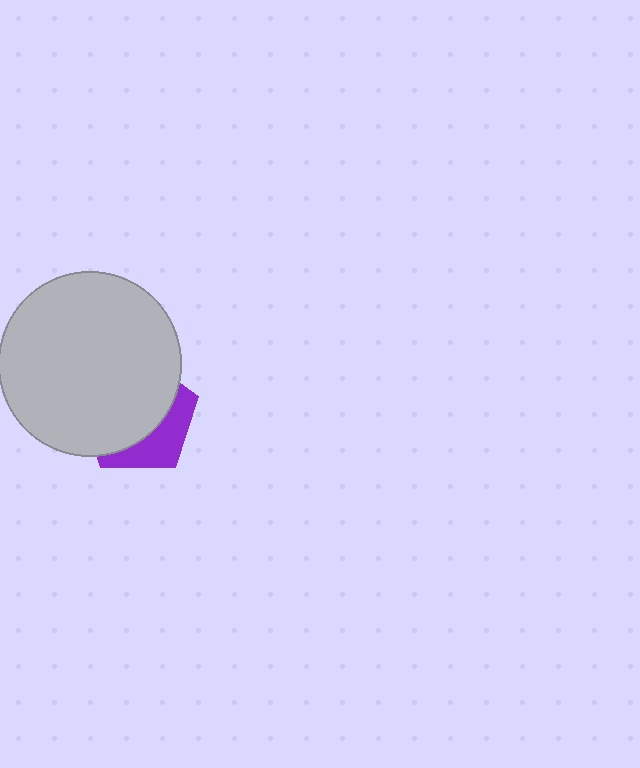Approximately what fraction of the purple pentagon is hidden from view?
Roughly 67% of the purple pentagon is hidden behind the light gray circle.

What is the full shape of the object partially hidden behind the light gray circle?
The partially hidden object is a purple pentagon.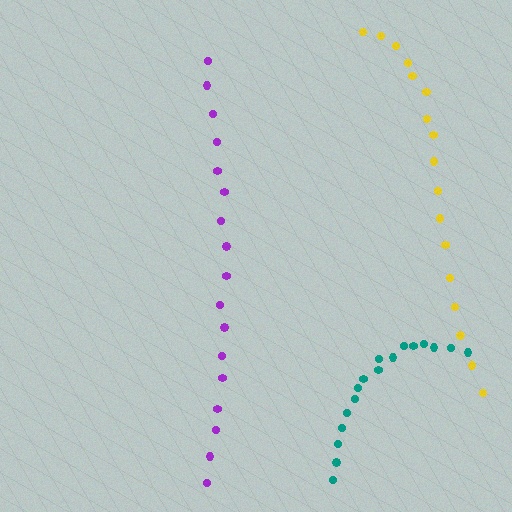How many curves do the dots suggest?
There are 3 distinct paths.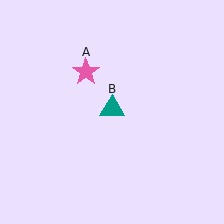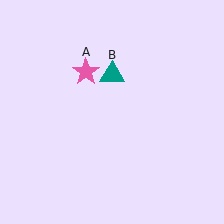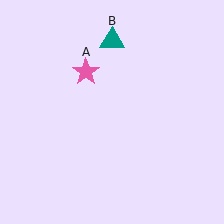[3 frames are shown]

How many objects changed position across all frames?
1 object changed position: teal triangle (object B).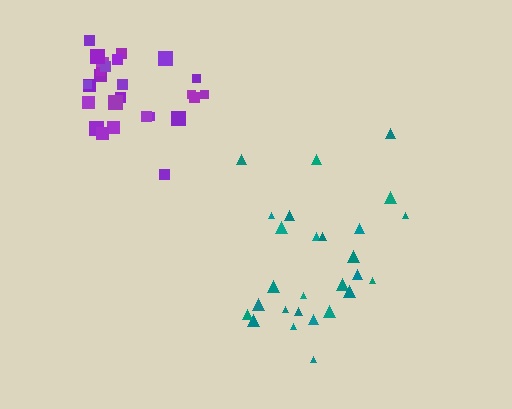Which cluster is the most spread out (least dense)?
Teal.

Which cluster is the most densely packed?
Purple.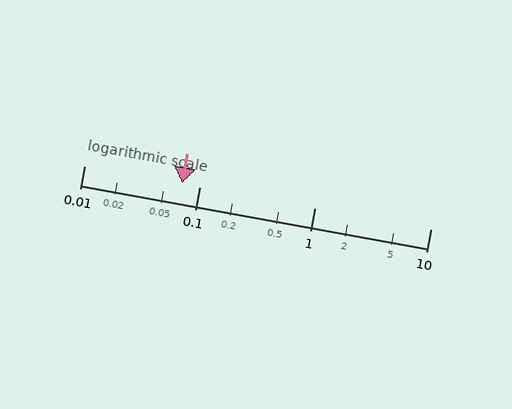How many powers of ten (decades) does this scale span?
The scale spans 3 decades, from 0.01 to 10.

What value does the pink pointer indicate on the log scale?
The pointer indicates approximately 0.071.